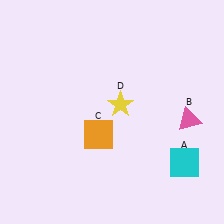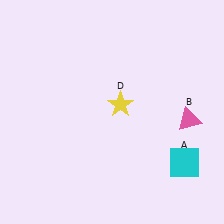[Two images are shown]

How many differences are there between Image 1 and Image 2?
There is 1 difference between the two images.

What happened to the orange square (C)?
The orange square (C) was removed in Image 2. It was in the bottom-left area of Image 1.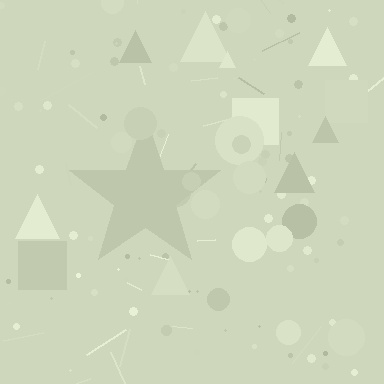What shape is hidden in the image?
A star is hidden in the image.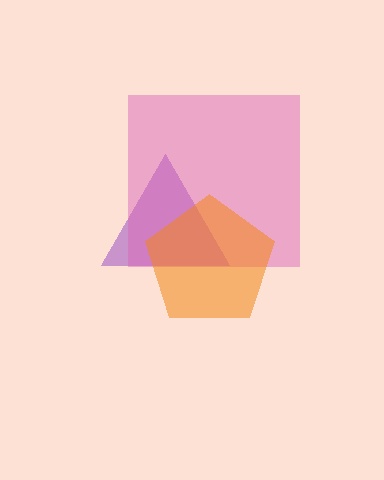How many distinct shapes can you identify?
There are 3 distinct shapes: a purple triangle, a pink square, an orange pentagon.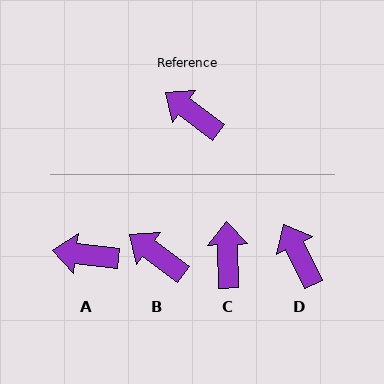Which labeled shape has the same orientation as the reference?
B.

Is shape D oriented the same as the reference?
No, it is off by about 28 degrees.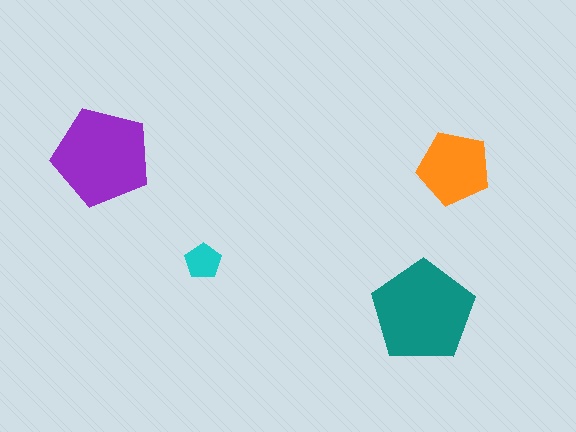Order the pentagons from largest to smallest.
the teal one, the purple one, the orange one, the cyan one.